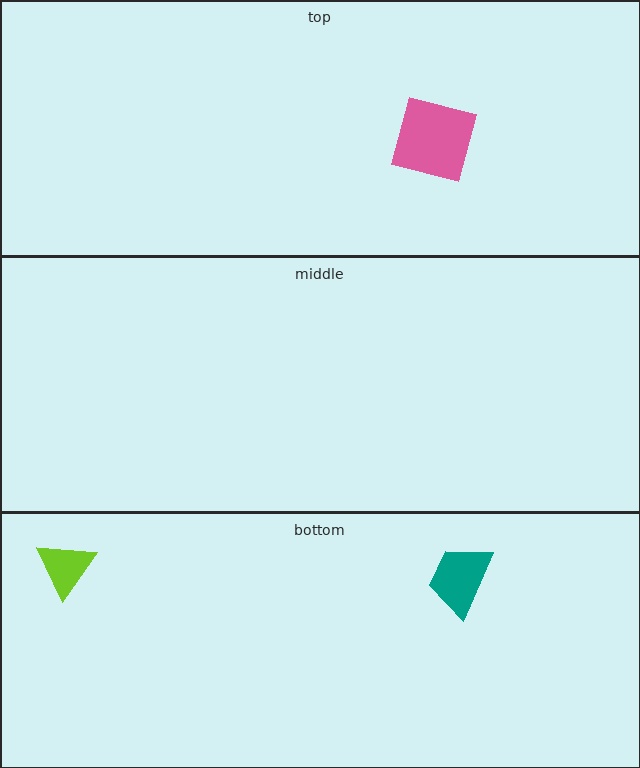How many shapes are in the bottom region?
2.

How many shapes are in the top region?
1.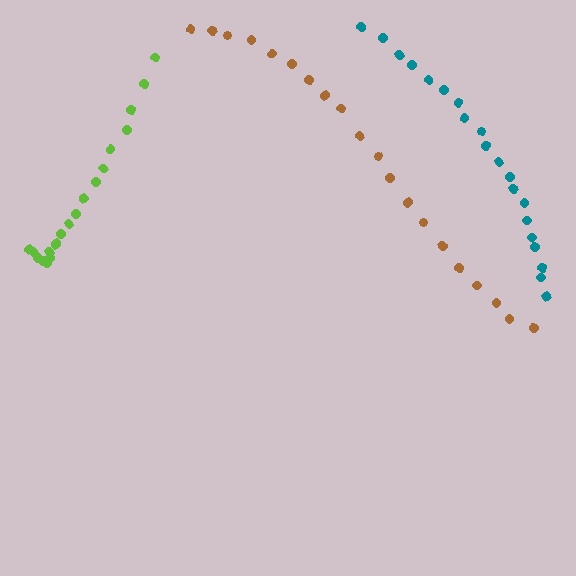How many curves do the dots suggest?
There are 3 distinct paths.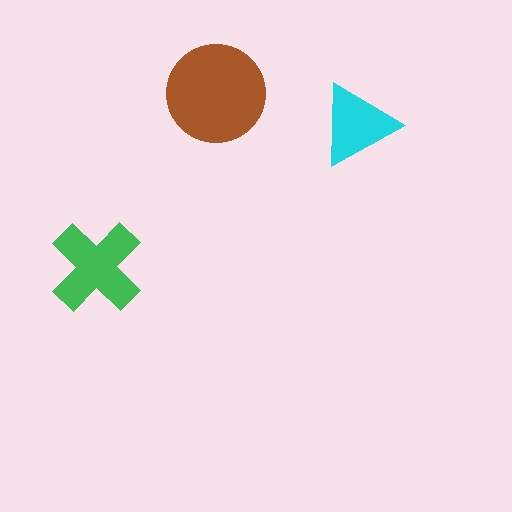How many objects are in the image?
There are 3 objects in the image.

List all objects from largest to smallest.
The brown circle, the green cross, the cyan triangle.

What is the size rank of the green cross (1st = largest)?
2nd.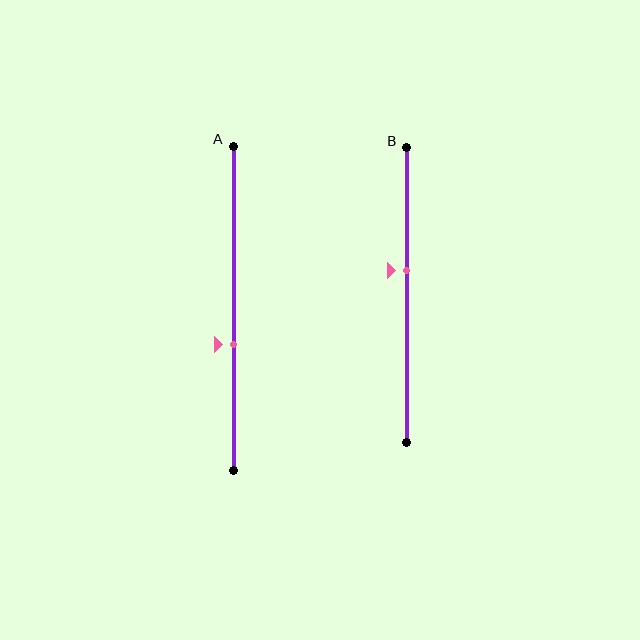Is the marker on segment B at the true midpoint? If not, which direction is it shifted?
No, the marker on segment B is shifted upward by about 8% of the segment length.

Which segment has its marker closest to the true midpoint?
Segment B has its marker closest to the true midpoint.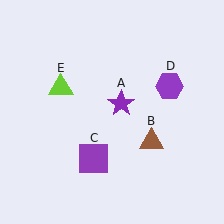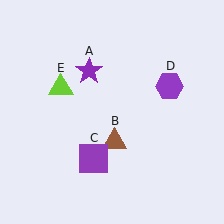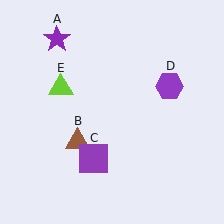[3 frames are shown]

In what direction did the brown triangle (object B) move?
The brown triangle (object B) moved left.